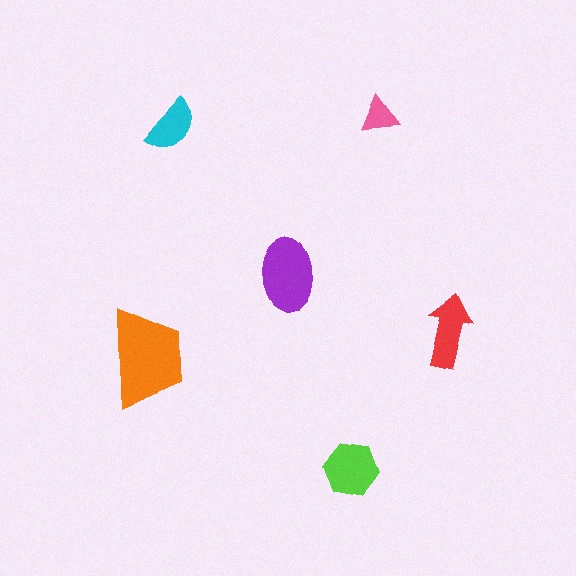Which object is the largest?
The orange trapezoid.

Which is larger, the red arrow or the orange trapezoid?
The orange trapezoid.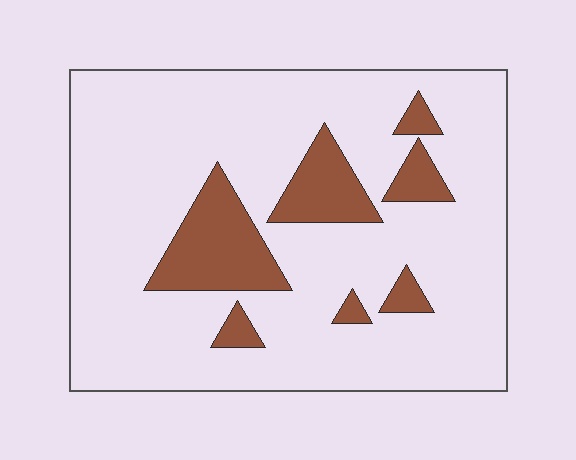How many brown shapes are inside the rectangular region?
7.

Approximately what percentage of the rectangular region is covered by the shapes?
Approximately 15%.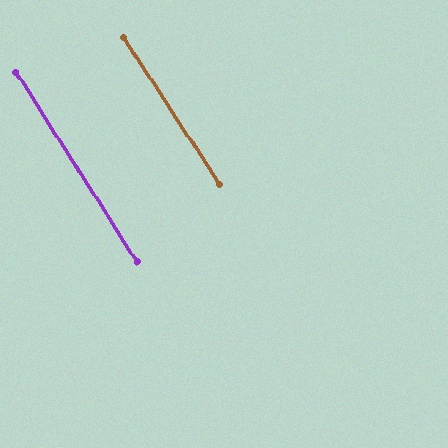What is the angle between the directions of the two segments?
Approximately 1 degree.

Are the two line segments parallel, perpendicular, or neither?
Parallel — their directions differ by only 0.6°.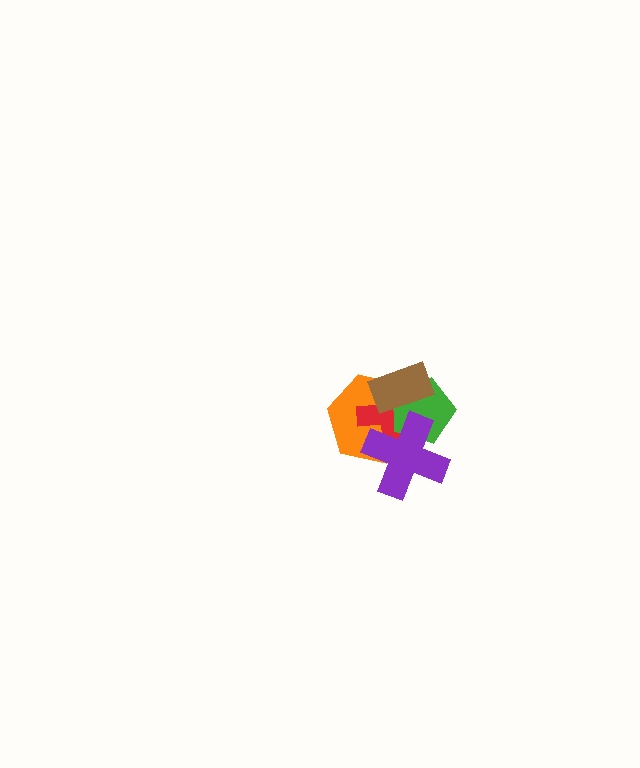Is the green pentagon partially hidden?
Yes, it is partially covered by another shape.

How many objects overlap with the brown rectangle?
3 objects overlap with the brown rectangle.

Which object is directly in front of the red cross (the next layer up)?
The green pentagon is directly in front of the red cross.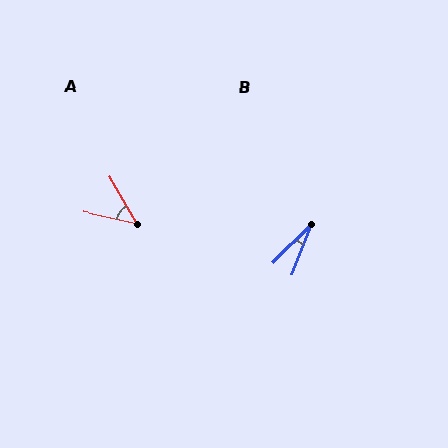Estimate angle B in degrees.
Approximately 23 degrees.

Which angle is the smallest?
B, at approximately 23 degrees.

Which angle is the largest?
A, at approximately 48 degrees.